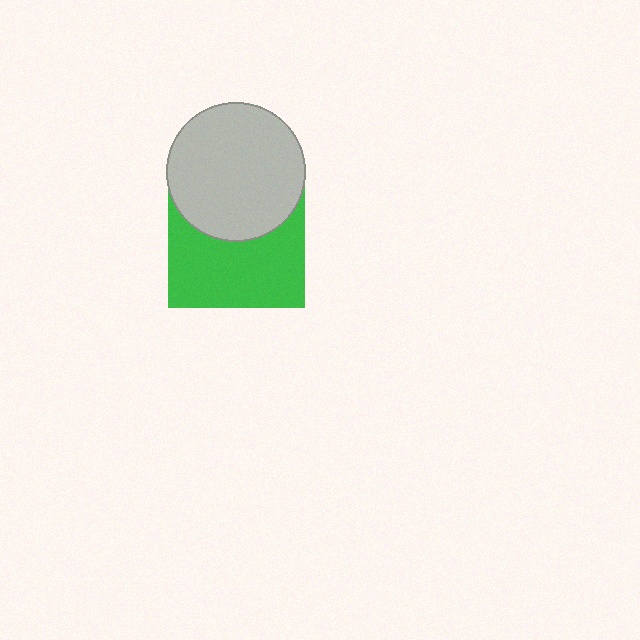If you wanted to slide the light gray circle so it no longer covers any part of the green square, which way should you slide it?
Slide it up — that is the most direct way to separate the two shapes.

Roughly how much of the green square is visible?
About half of it is visible (roughly 59%).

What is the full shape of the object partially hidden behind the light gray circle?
The partially hidden object is a green square.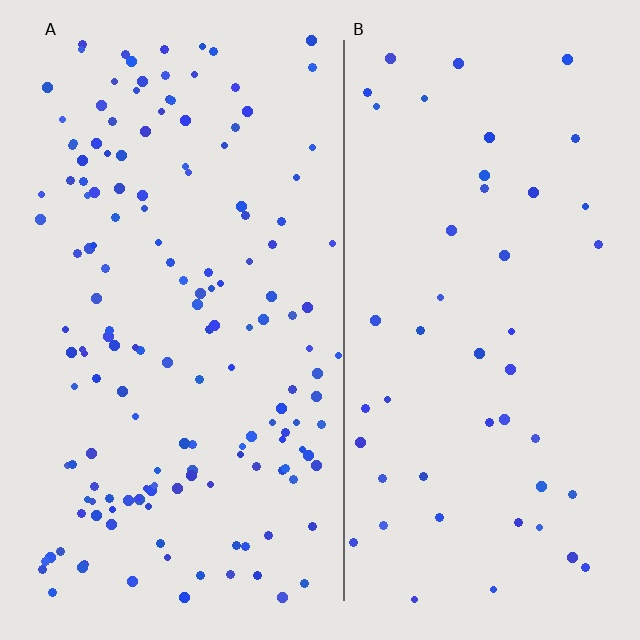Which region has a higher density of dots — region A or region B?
A (the left).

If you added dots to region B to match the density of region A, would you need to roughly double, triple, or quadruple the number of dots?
Approximately triple.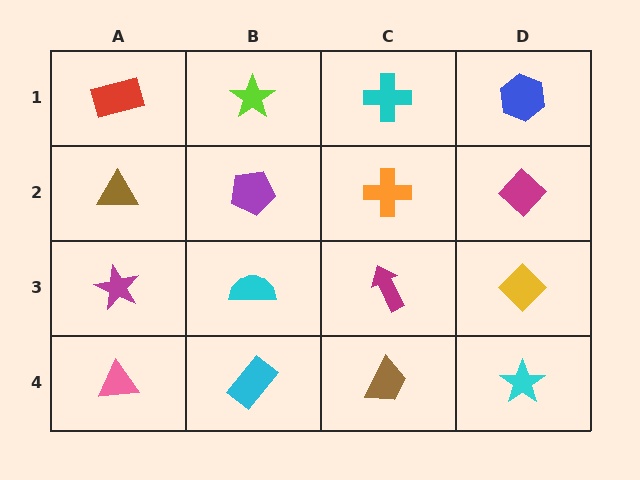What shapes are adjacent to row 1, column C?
An orange cross (row 2, column C), a lime star (row 1, column B), a blue hexagon (row 1, column D).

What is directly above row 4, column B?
A cyan semicircle.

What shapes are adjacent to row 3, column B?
A purple pentagon (row 2, column B), a cyan rectangle (row 4, column B), a magenta star (row 3, column A), a magenta arrow (row 3, column C).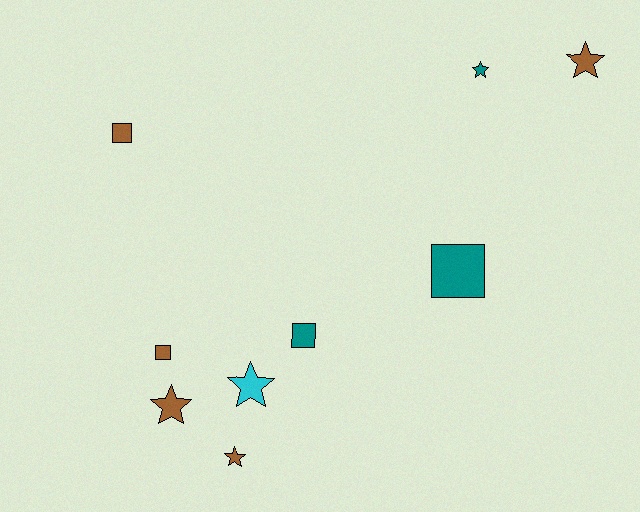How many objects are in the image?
There are 9 objects.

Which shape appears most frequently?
Star, with 5 objects.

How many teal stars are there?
There is 1 teal star.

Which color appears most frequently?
Brown, with 5 objects.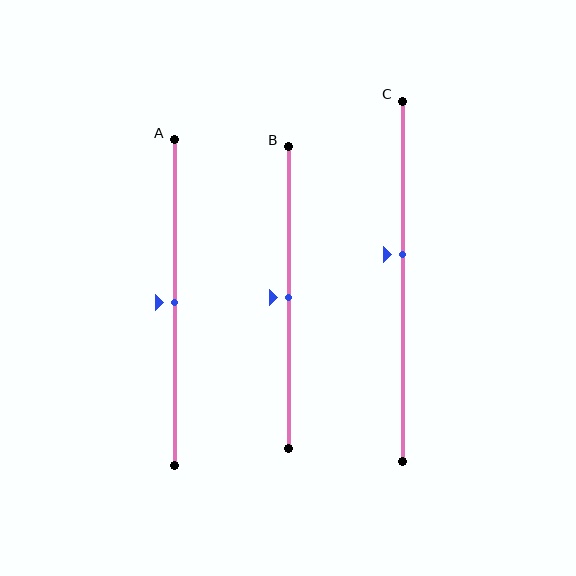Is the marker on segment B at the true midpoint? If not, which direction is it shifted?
Yes, the marker on segment B is at the true midpoint.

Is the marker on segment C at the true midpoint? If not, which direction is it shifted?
No, the marker on segment C is shifted upward by about 7% of the segment length.